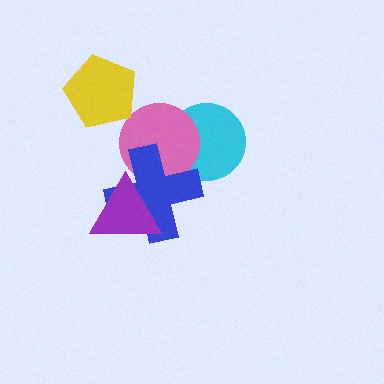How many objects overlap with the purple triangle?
1 object overlaps with the purple triangle.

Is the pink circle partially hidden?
Yes, it is partially covered by another shape.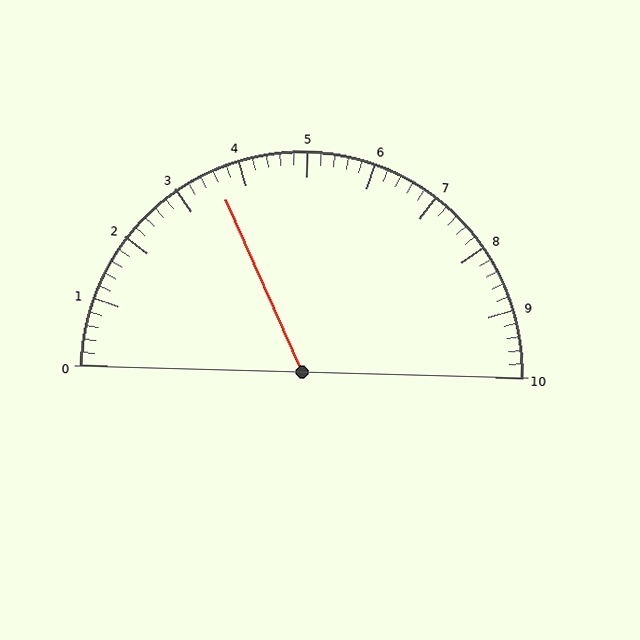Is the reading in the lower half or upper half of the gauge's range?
The reading is in the lower half of the range (0 to 10).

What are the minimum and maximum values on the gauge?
The gauge ranges from 0 to 10.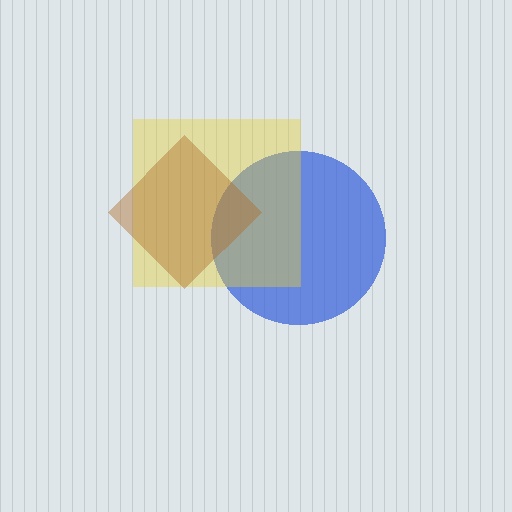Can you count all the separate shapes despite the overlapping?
Yes, there are 3 separate shapes.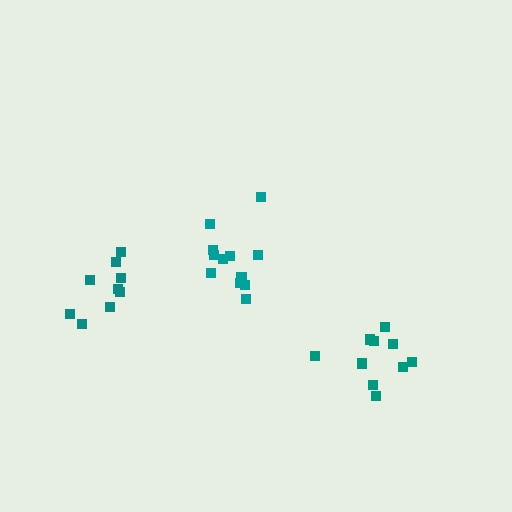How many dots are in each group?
Group 1: 9 dots, Group 2: 10 dots, Group 3: 12 dots (31 total).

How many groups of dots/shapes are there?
There are 3 groups.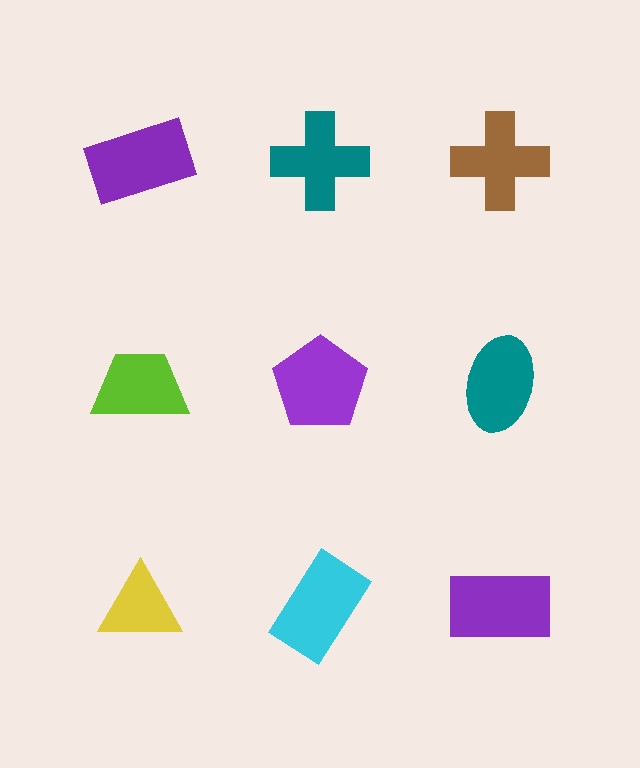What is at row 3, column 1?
A yellow triangle.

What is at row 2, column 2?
A purple pentagon.